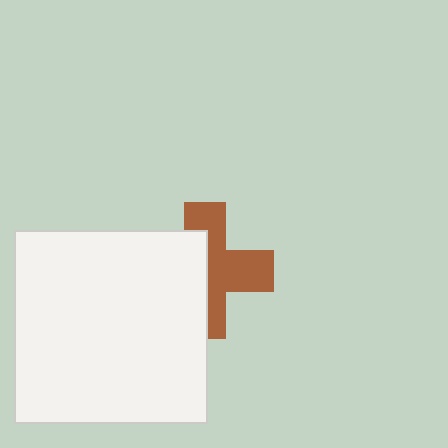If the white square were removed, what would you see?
You would see the complete brown cross.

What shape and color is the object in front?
The object in front is a white square.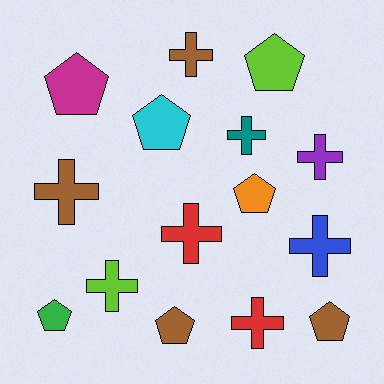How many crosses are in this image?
There are 8 crosses.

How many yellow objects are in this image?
There are no yellow objects.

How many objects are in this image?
There are 15 objects.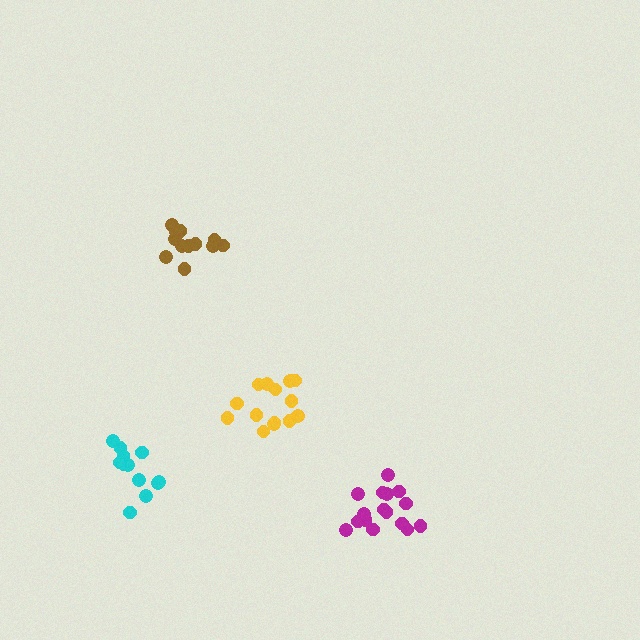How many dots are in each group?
Group 1: 15 dots, Group 2: 12 dots, Group 3: 16 dots, Group 4: 12 dots (55 total).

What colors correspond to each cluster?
The clusters are colored: yellow, brown, magenta, cyan.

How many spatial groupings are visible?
There are 4 spatial groupings.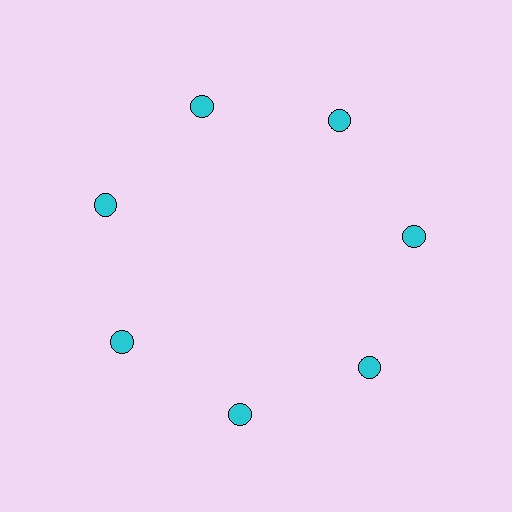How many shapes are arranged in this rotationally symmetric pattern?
There are 7 shapes, arranged in 7 groups of 1.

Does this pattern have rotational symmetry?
Yes, this pattern has 7-fold rotational symmetry. It looks the same after rotating 51 degrees around the center.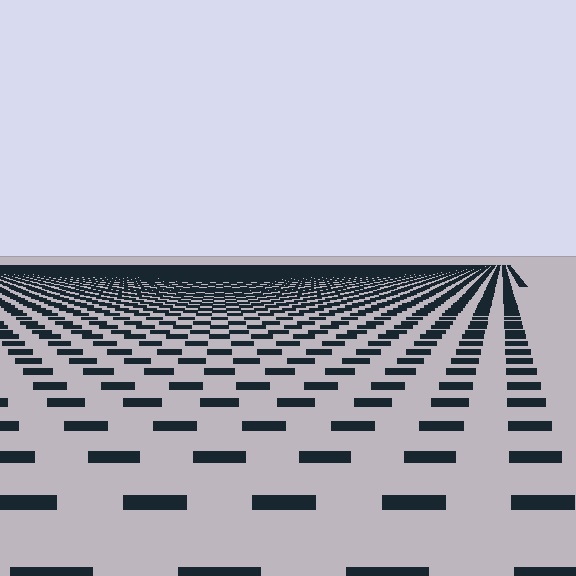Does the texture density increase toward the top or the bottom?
Density increases toward the top.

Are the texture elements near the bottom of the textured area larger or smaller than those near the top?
Larger. Near the bottom, elements are closer to the viewer and appear at a bigger on-screen size.